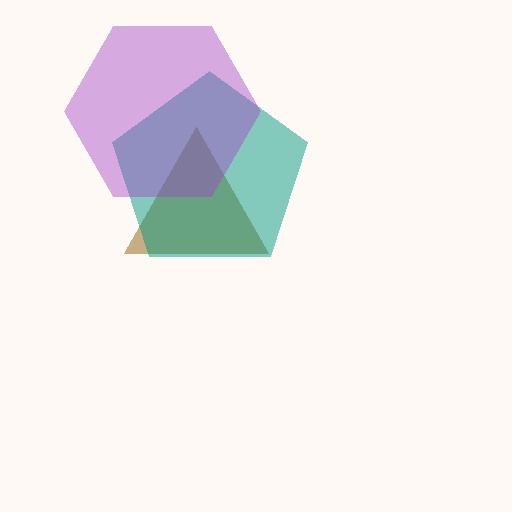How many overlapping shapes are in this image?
There are 3 overlapping shapes in the image.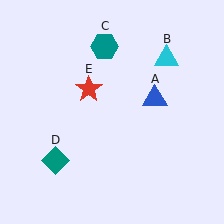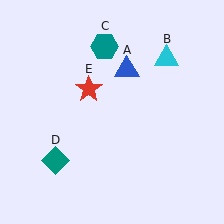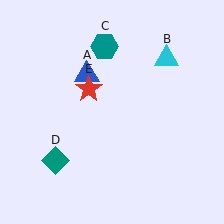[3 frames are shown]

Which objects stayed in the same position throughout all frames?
Cyan triangle (object B) and teal hexagon (object C) and teal diamond (object D) and red star (object E) remained stationary.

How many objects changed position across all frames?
1 object changed position: blue triangle (object A).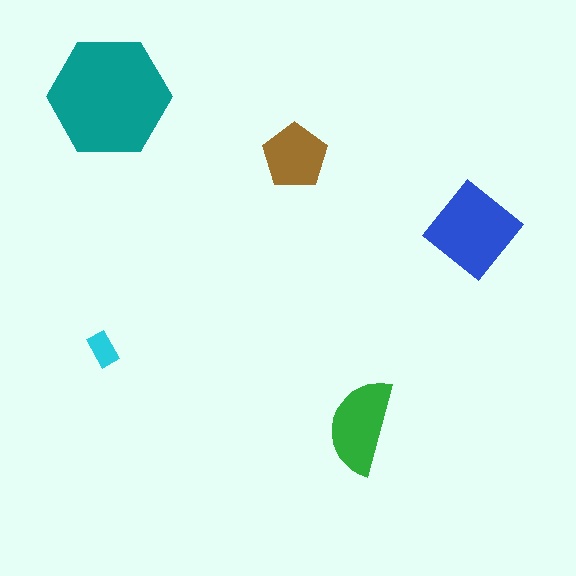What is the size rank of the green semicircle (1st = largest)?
3rd.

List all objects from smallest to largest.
The cyan rectangle, the brown pentagon, the green semicircle, the blue diamond, the teal hexagon.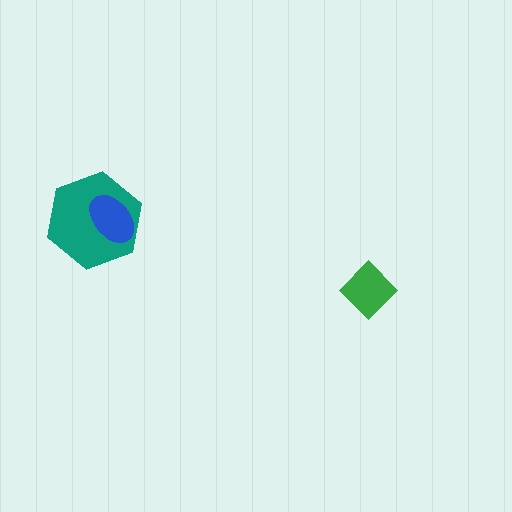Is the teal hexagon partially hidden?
Yes, it is partially covered by another shape.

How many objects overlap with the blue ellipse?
1 object overlaps with the blue ellipse.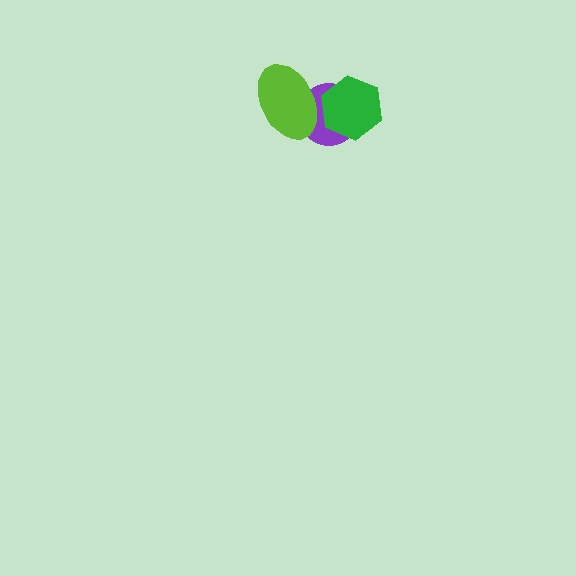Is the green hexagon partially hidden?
Yes, it is partially covered by another shape.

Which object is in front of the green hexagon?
The lime ellipse is in front of the green hexagon.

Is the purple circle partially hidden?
Yes, it is partially covered by another shape.